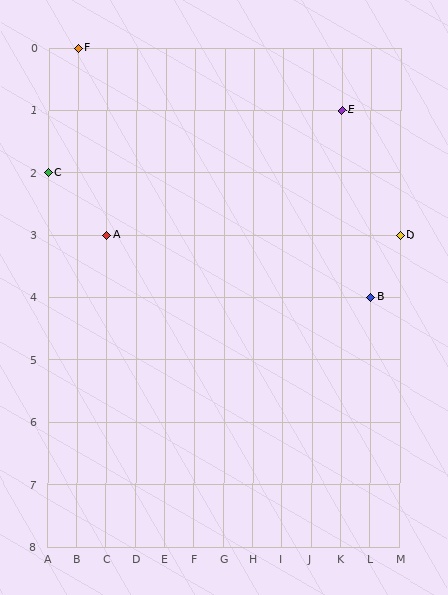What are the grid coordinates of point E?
Point E is at grid coordinates (K, 1).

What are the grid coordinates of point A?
Point A is at grid coordinates (C, 3).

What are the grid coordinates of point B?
Point B is at grid coordinates (L, 4).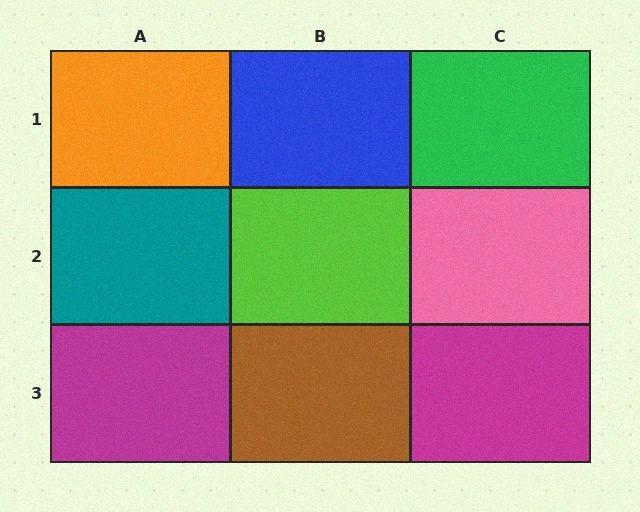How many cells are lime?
1 cell is lime.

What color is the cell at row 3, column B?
Brown.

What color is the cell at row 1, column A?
Orange.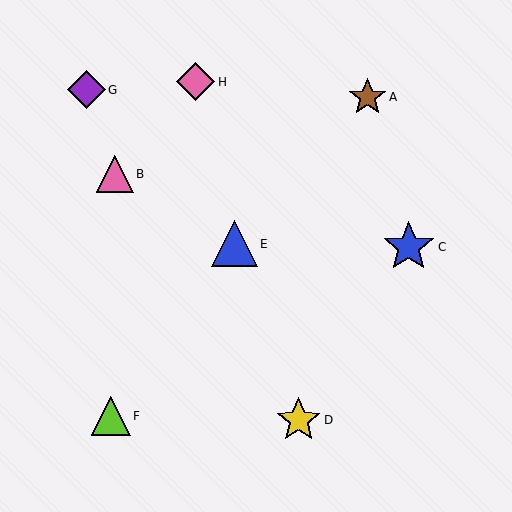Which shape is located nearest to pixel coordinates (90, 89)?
The purple diamond (labeled G) at (87, 90) is nearest to that location.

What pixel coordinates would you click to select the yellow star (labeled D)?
Click at (299, 420) to select the yellow star D.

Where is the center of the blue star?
The center of the blue star is at (409, 247).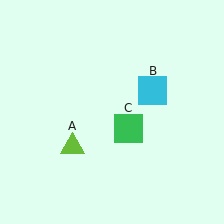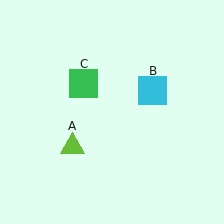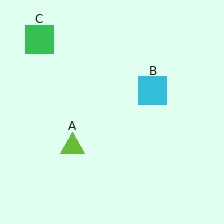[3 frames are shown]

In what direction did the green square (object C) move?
The green square (object C) moved up and to the left.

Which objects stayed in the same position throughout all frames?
Lime triangle (object A) and cyan square (object B) remained stationary.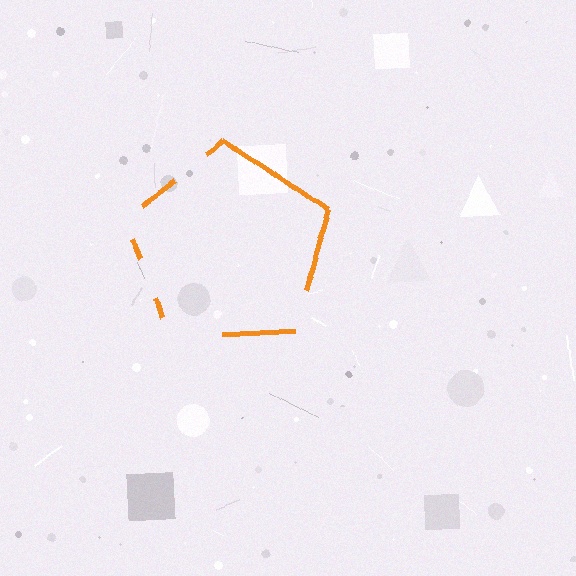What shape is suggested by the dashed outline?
The dashed outline suggests a pentagon.